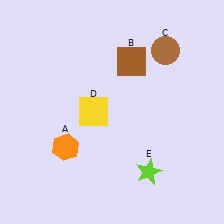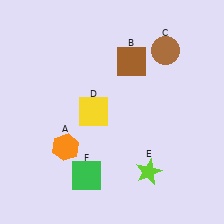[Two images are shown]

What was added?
A green square (F) was added in Image 2.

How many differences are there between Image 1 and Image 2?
There is 1 difference between the two images.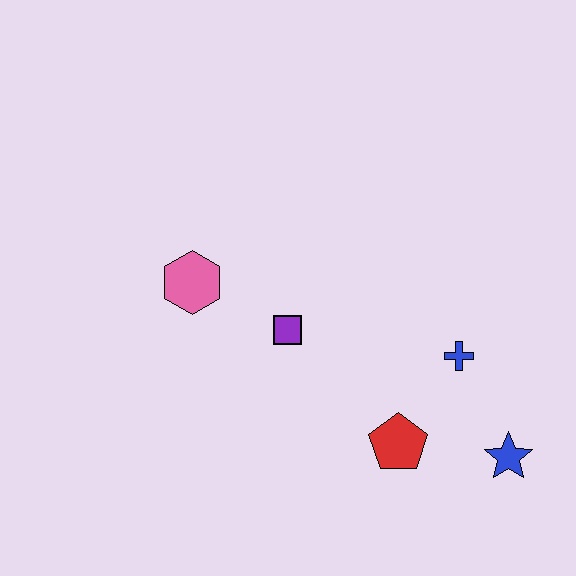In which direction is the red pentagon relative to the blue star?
The red pentagon is to the left of the blue star.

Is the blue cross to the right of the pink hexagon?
Yes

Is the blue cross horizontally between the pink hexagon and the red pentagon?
No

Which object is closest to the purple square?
The pink hexagon is closest to the purple square.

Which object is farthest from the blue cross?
The pink hexagon is farthest from the blue cross.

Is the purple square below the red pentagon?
No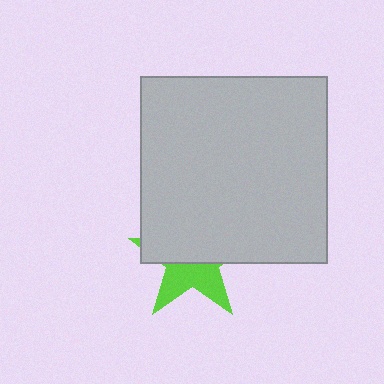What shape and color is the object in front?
The object in front is a light gray square.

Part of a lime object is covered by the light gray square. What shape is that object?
It is a star.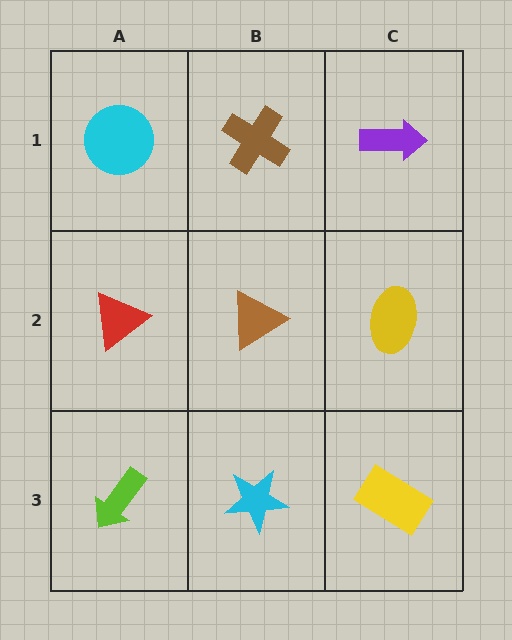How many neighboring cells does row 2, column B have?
4.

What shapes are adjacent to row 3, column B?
A brown triangle (row 2, column B), a lime arrow (row 3, column A), a yellow rectangle (row 3, column C).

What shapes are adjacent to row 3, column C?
A yellow ellipse (row 2, column C), a cyan star (row 3, column B).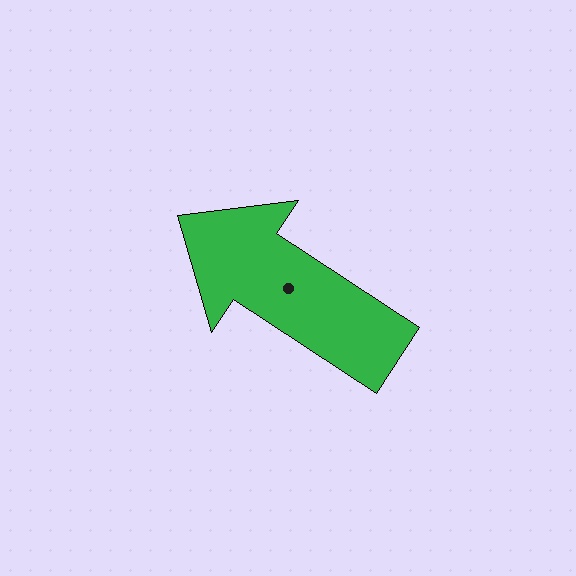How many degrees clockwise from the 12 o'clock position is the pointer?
Approximately 303 degrees.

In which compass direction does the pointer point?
Northwest.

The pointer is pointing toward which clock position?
Roughly 10 o'clock.